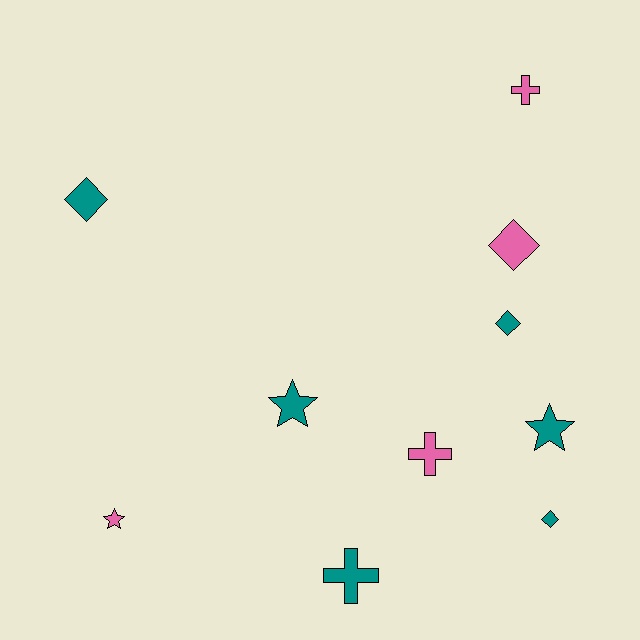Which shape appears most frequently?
Diamond, with 4 objects.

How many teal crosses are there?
There is 1 teal cross.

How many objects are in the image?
There are 10 objects.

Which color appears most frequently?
Teal, with 6 objects.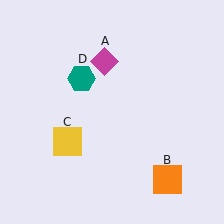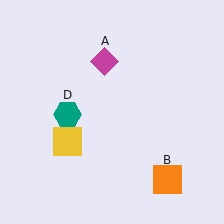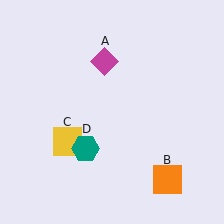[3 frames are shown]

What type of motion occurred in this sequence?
The teal hexagon (object D) rotated counterclockwise around the center of the scene.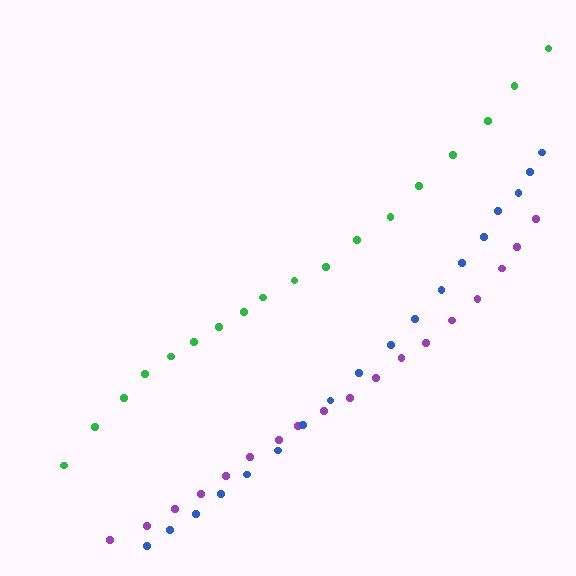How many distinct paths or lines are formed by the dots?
There are 3 distinct paths.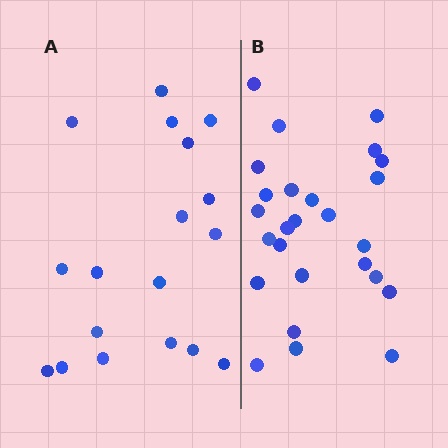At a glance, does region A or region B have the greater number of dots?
Region B (the right region) has more dots.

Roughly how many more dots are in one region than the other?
Region B has roughly 8 or so more dots than region A.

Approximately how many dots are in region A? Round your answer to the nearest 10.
About 20 dots. (The exact count is 18, which rounds to 20.)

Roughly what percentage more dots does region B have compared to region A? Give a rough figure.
About 45% more.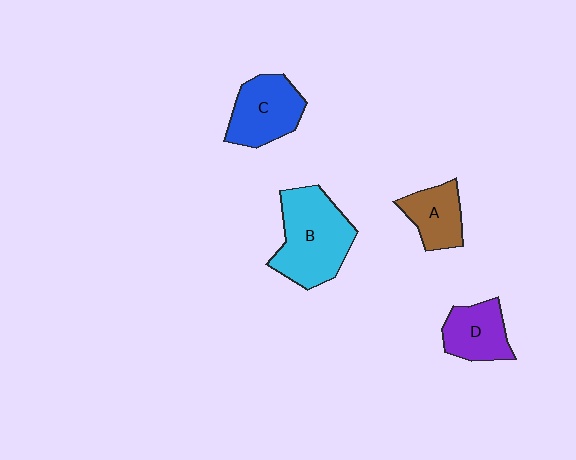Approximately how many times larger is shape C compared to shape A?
Approximately 1.3 times.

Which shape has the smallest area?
Shape A (brown).